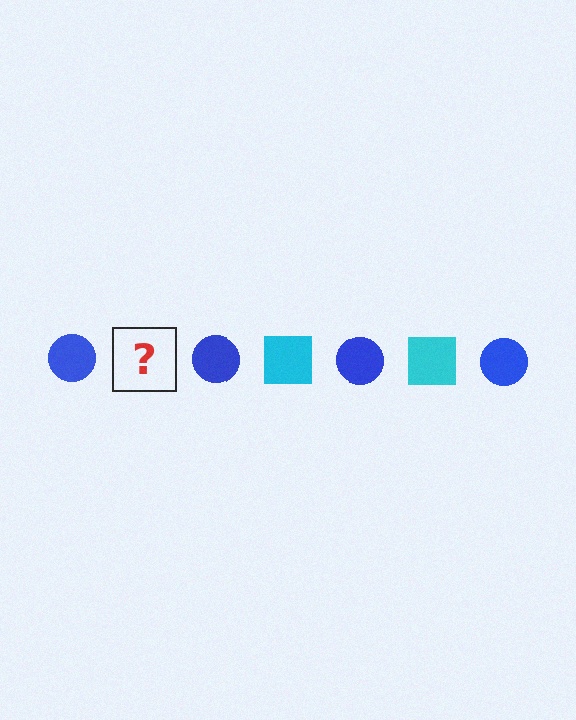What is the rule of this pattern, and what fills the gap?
The rule is that the pattern alternates between blue circle and cyan square. The gap should be filled with a cyan square.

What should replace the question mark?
The question mark should be replaced with a cyan square.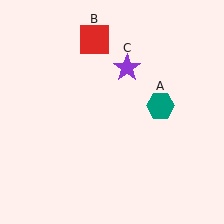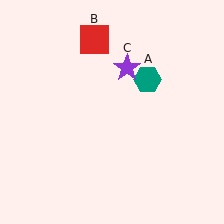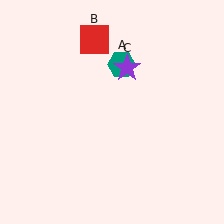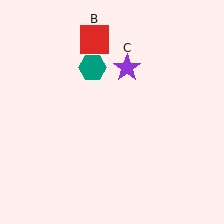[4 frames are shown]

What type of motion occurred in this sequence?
The teal hexagon (object A) rotated counterclockwise around the center of the scene.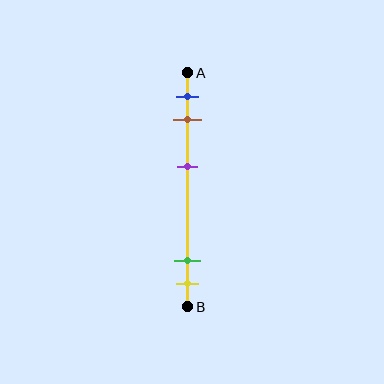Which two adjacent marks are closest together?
The green and yellow marks are the closest adjacent pair.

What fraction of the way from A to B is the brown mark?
The brown mark is approximately 20% (0.2) of the way from A to B.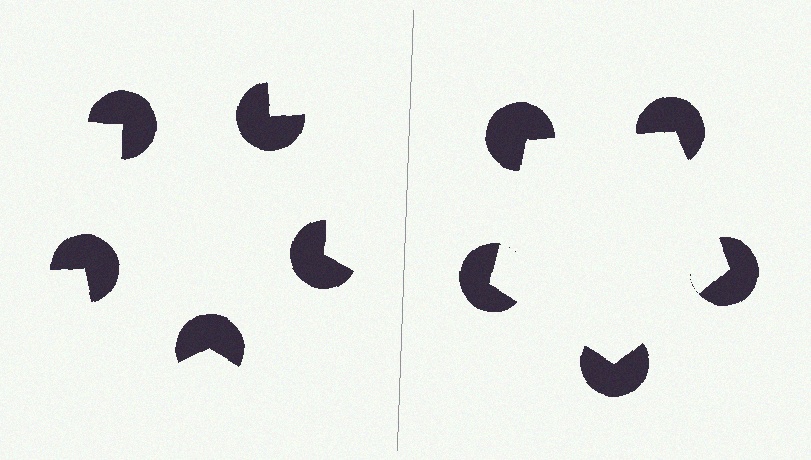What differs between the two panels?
The pac-man discs are positioned identically on both sides; only the wedge orientations differ. On the right they align to a pentagon; on the left they are misaligned.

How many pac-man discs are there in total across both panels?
10 — 5 on each side.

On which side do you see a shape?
An illusory pentagon appears on the right side. On the left side the wedge cuts are rotated, so no coherent shape forms.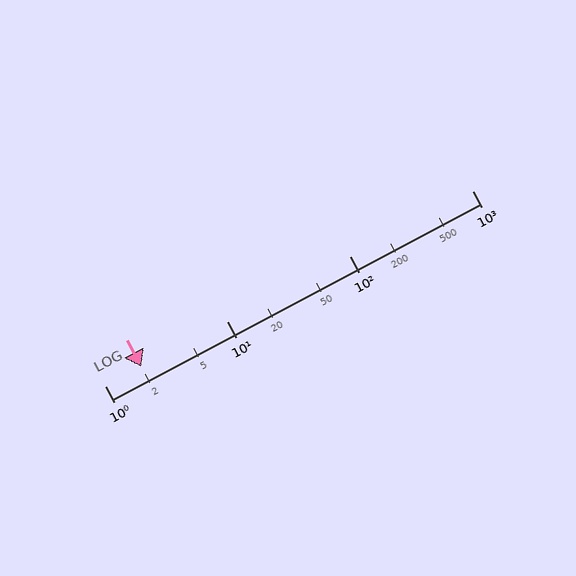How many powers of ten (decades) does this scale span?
The scale spans 3 decades, from 1 to 1000.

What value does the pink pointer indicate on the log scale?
The pointer indicates approximately 2.